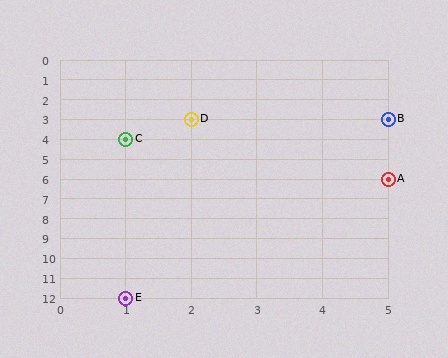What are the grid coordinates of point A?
Point A is at grid coordinates (5, 6).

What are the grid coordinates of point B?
Point B is at grid coordinates (5, 3).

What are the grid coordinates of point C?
Point C is at grid coordinates (1, 4).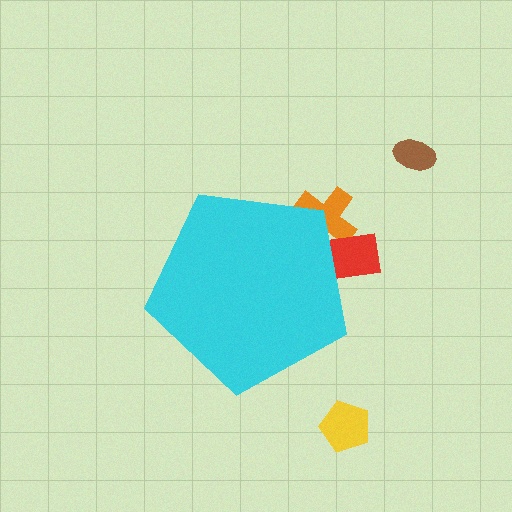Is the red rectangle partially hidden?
Yes, the red rectangle is partially hidden behind the cyan pentagon.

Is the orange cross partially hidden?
Yes, the orange cross is partially hidden behind the cyan pentagon.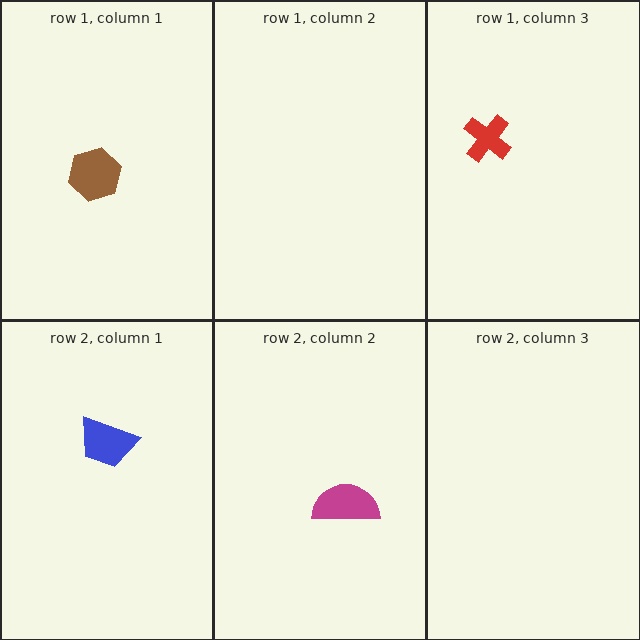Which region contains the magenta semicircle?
The row 2, column 2 region.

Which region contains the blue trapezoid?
The row 2, column 1 region.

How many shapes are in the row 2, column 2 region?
1.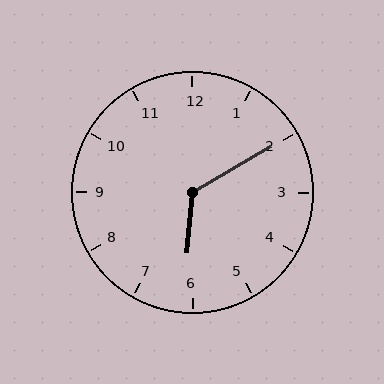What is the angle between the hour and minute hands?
Approximately 125 degrees.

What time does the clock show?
6:10.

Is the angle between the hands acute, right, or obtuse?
It is obtuse.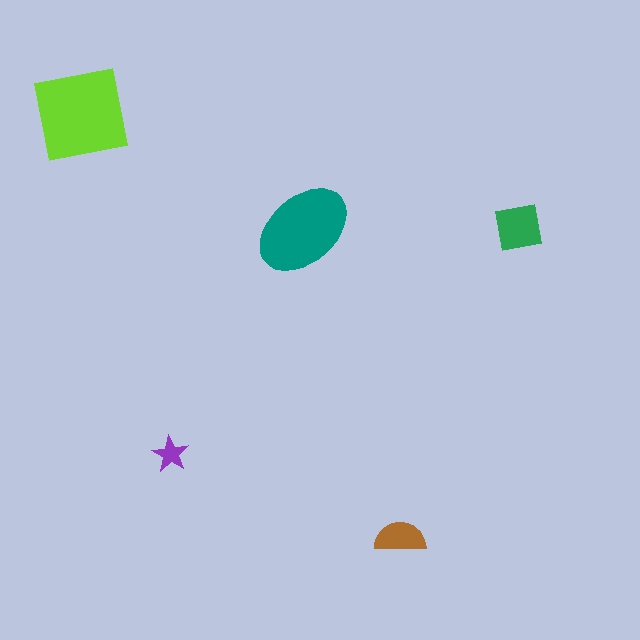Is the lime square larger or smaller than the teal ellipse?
Larger.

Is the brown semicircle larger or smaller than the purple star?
Larger.